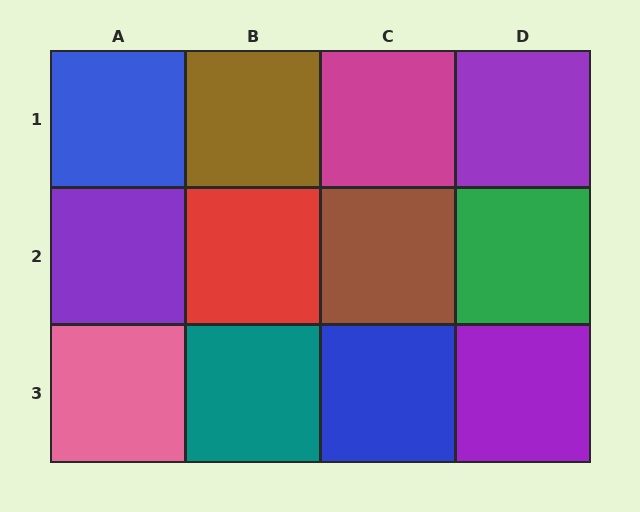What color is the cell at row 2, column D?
Green.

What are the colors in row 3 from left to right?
Pink, teal, blue, purple.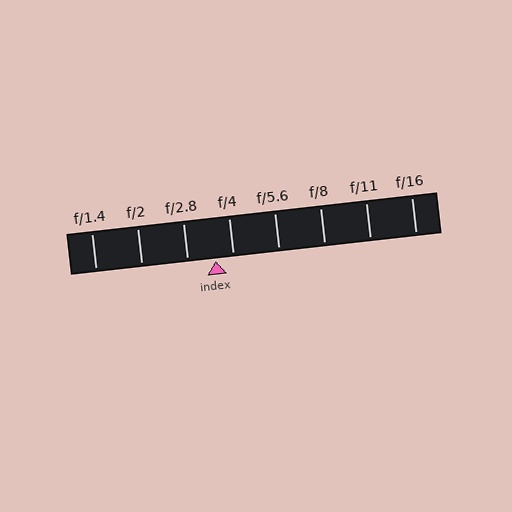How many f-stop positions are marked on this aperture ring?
There are 8 f-stop positions marked.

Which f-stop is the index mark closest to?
The index mark is closest to f/4.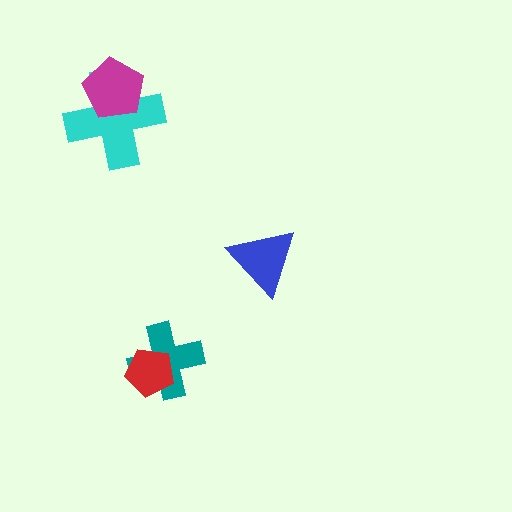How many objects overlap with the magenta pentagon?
1 object overlaps with the magenta pentagon.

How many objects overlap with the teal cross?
1 object overlaps with the teal cross.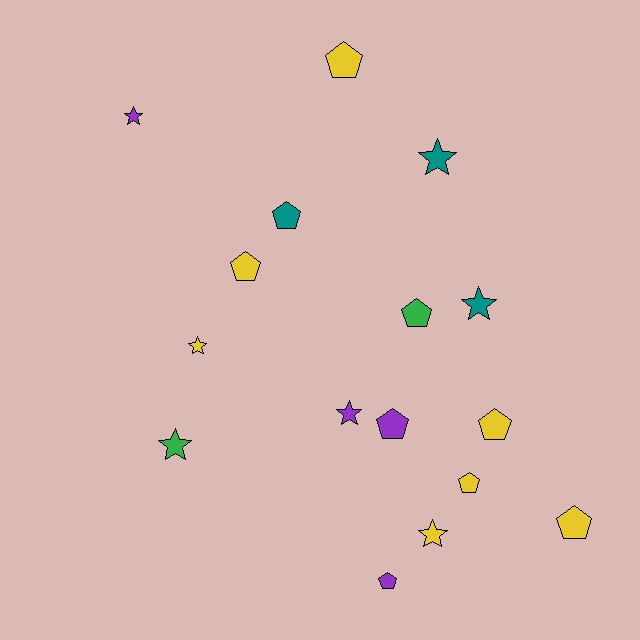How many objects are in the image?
There are 16 objects.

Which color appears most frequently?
Yellow, with 7 objects.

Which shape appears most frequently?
Pentagon, with 9 objects.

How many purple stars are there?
There are 2 purple stars.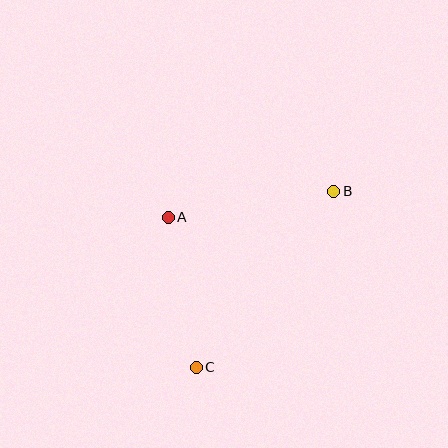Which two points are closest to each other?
Points A and C are closest to each other.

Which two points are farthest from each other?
Points B and C are farthest from each other.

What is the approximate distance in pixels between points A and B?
The distance between A and B is approximately 167 pixels.